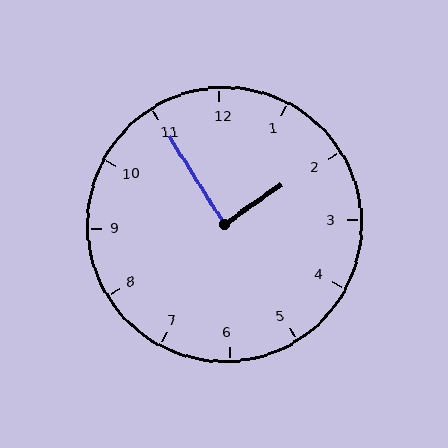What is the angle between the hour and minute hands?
Approximately 88 degrees.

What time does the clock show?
1:55.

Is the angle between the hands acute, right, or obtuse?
It is right.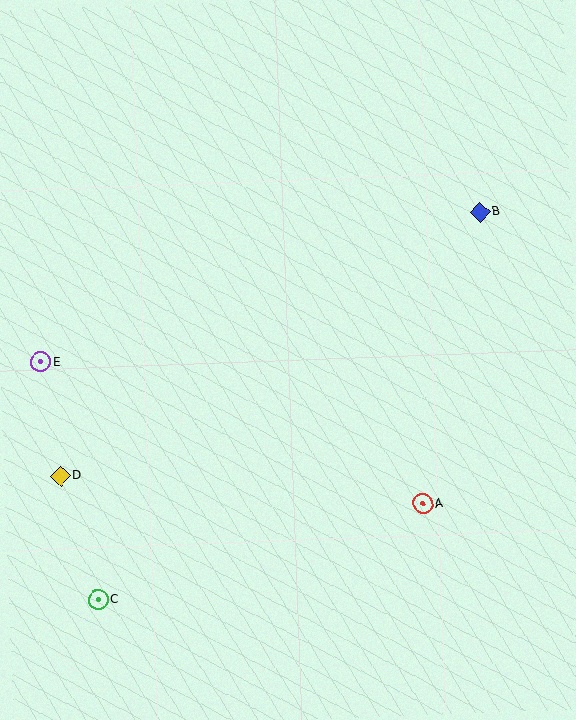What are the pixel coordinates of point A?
Point A is at (423, 504).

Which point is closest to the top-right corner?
Point B is closest to the top-right corner.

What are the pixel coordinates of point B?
Point B is at (480, 212).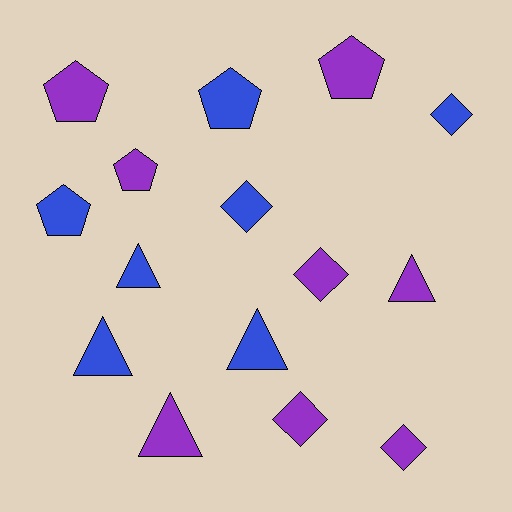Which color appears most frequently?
Purple, with 8 objects.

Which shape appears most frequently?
Pentagon, with 5 objects.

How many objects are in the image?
There are 15 objects.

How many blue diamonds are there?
There are 2 blue diamonds.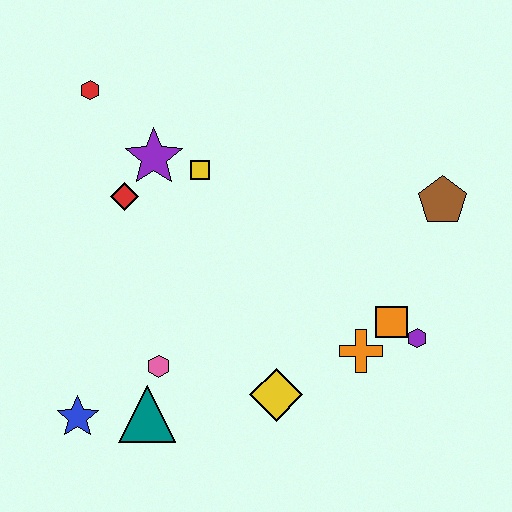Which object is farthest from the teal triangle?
The brown pentagon is farthest from the teal triangle.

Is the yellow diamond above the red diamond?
No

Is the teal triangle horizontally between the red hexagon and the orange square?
Yes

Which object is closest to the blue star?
The teal triangle is closest to the blue star.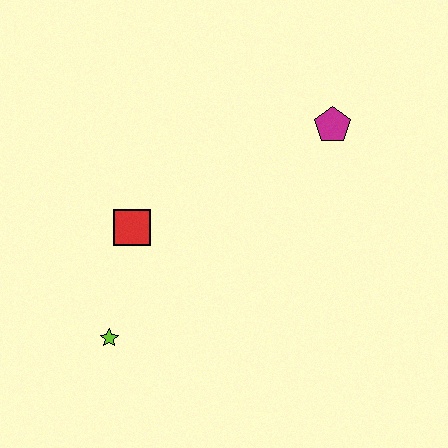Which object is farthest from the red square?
The magenta pentagon is farthest from the red square.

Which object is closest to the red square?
The lime star is closest to the red square.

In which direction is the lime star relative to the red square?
The lime star is below the red square.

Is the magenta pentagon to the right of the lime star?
Yes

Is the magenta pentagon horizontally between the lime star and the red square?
No